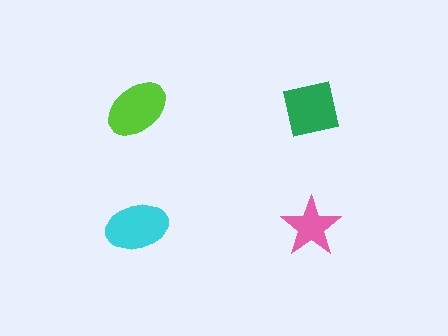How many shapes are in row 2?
2 shapes.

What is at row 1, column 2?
A green square.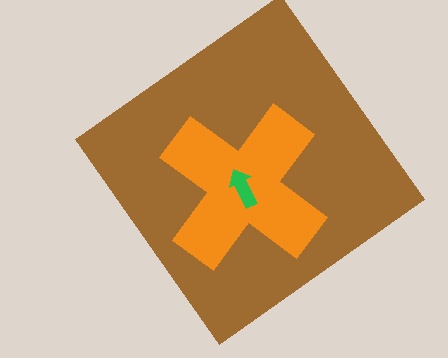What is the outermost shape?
The brown diamond.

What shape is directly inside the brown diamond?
The orange cross.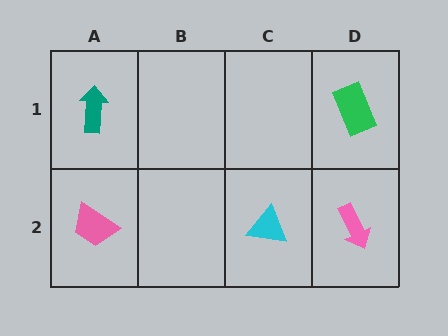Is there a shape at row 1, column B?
No, that cell is empty.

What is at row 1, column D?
A green rectangle.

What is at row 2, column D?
A pink arrow.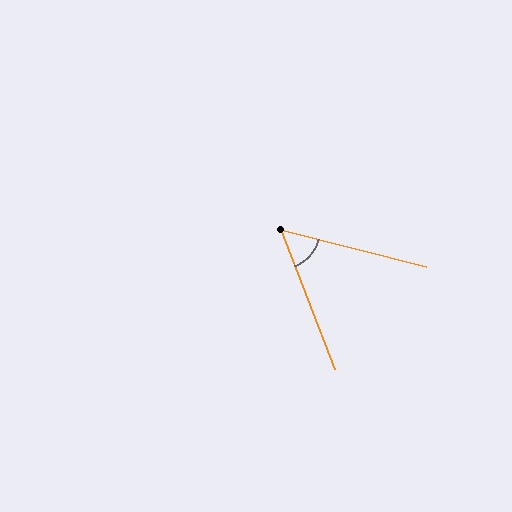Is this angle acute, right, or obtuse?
It is acute.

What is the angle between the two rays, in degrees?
Approximately 55 degrees.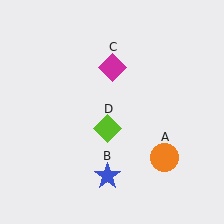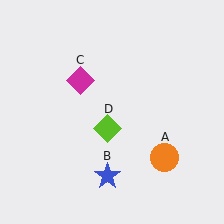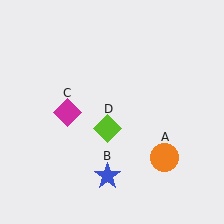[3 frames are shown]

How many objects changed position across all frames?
1 object changed position: magenta diamond (object C).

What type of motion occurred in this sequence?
The magenta diamond (object C) rotated counterclockwise around the center of the scene.